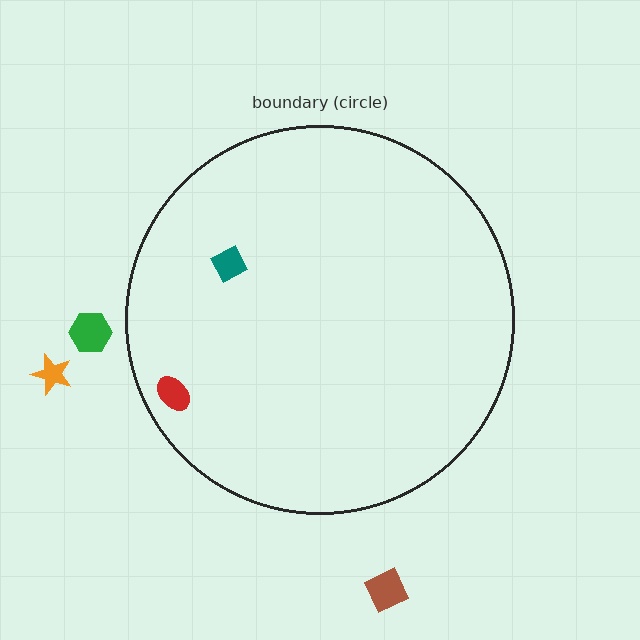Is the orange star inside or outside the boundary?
Outside.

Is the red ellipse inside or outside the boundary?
Inside.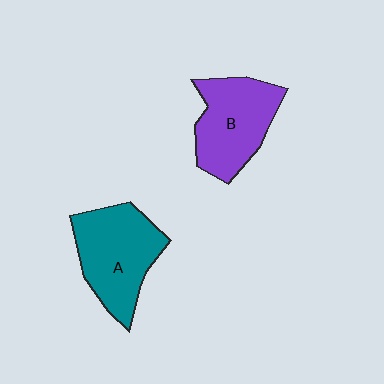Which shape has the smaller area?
Shape B (purple).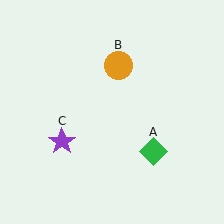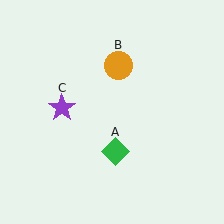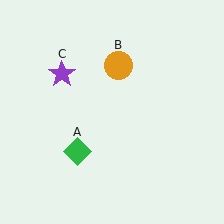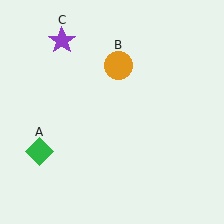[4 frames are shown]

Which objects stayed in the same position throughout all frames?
Orange circle (object B) remained stationary.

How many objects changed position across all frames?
2 objects changed position: green diamond (object A), purple star (object C).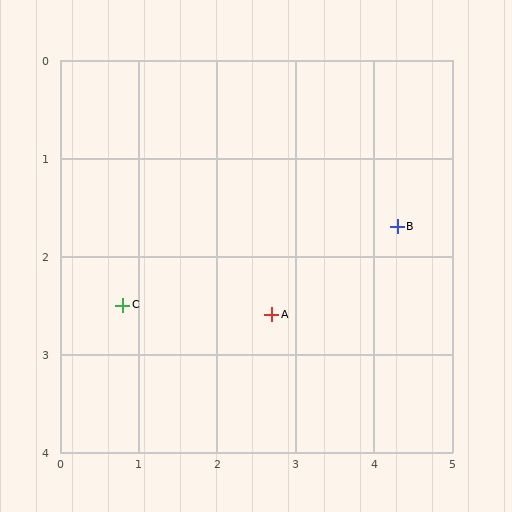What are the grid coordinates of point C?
Point C is at approximately (0.8, 2.5).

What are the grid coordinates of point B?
Point B is at approximately (4.3, 1.7).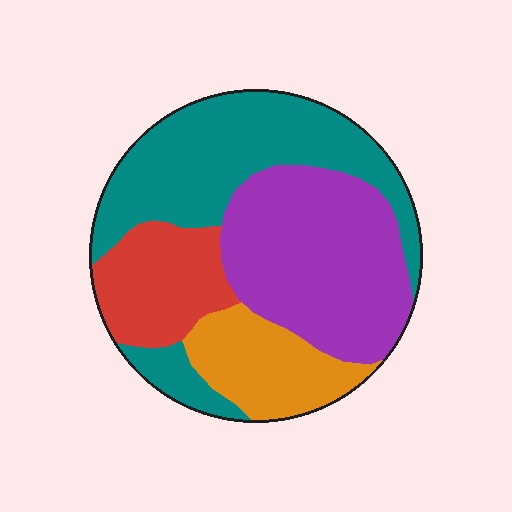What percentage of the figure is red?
Red covers around 15% of the figure.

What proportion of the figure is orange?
Orange takes up less than a quarter of the figure.